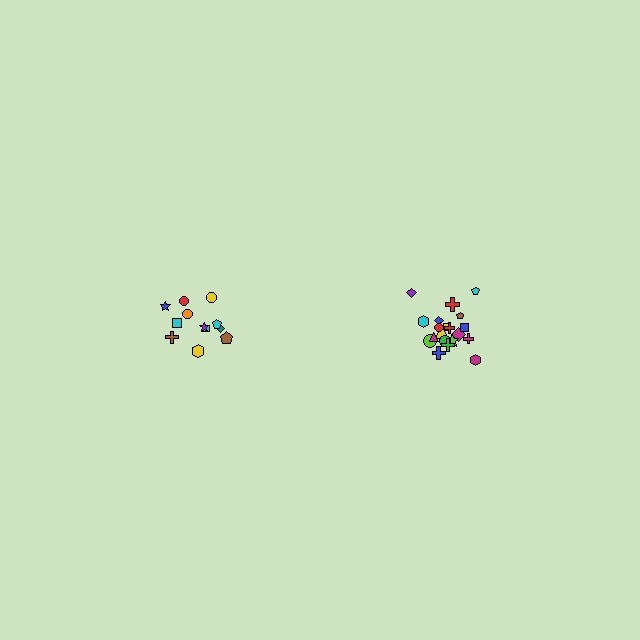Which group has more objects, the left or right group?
The right group.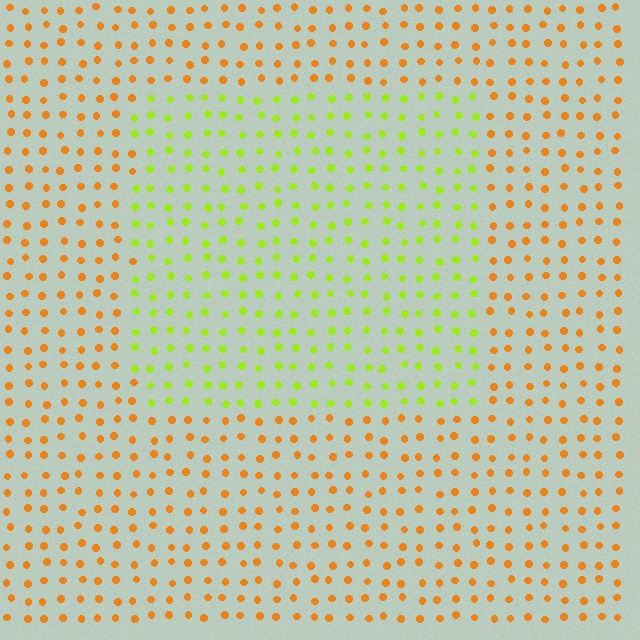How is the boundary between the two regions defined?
The boundary is defined purely by a slight shift in hue (about 53 degrees). Spacing, size, and orientation are identical on both sides.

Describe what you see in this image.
The image is filled with small orange elements in a uniform arrangement. A rectangle-shaped region is visible where the elements are tinted to a slightly different hue, forming a subtle color boundary.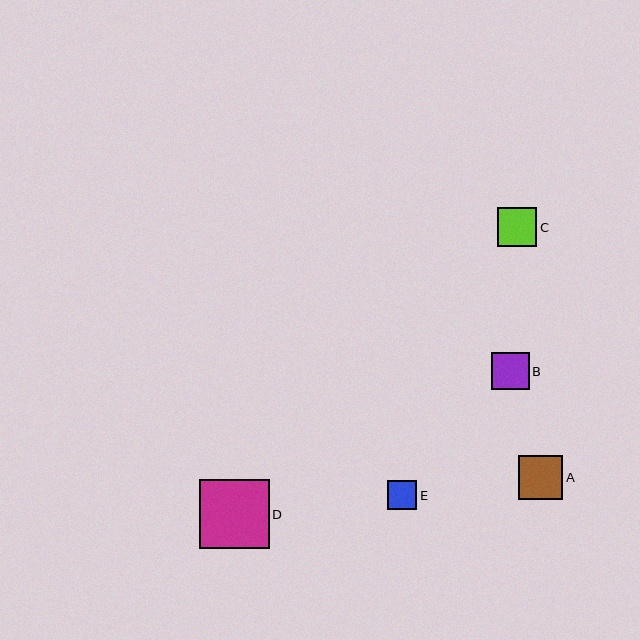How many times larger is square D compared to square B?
Square D is approximately 1.9 times the size of square B.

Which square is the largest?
Square D is the largest with a size of approximately 70 pixels.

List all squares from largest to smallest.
From largest to smallest: D, A, C, B, E.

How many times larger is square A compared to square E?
Square A is approximately 1.5 times the size of square E.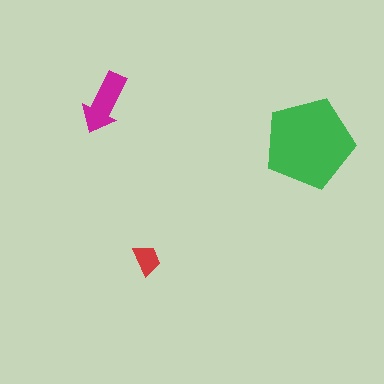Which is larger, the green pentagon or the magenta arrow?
The green pentagon.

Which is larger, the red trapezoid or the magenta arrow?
The magenta arrow.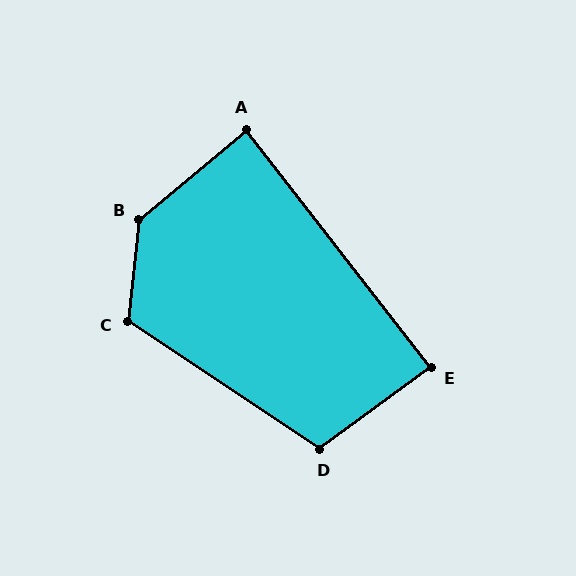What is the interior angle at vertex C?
Approximately 117 degrees (obtuse).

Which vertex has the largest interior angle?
B, at approximately 136 degrees.